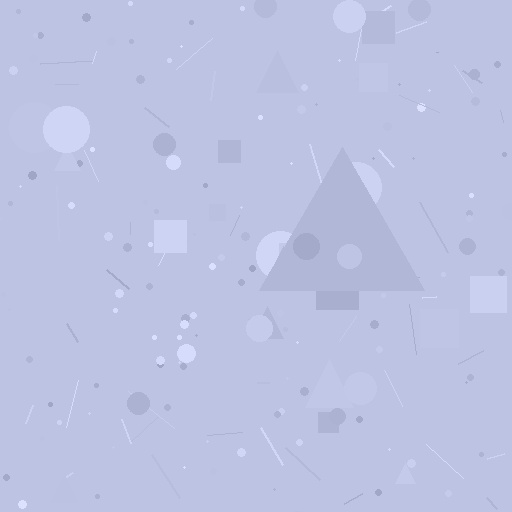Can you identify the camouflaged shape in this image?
The camouflaged shape is a triangle.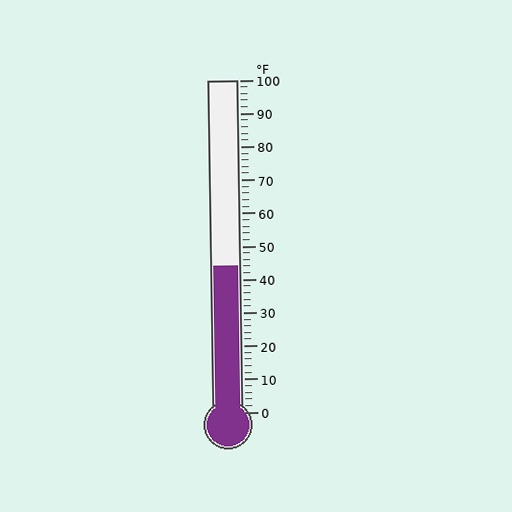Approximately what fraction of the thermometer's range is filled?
The thermometer is filled to approximately 45% of its range.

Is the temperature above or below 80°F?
The temperature is below 80°F.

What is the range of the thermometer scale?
The thermometer scale ranges from 0°F to 100°F.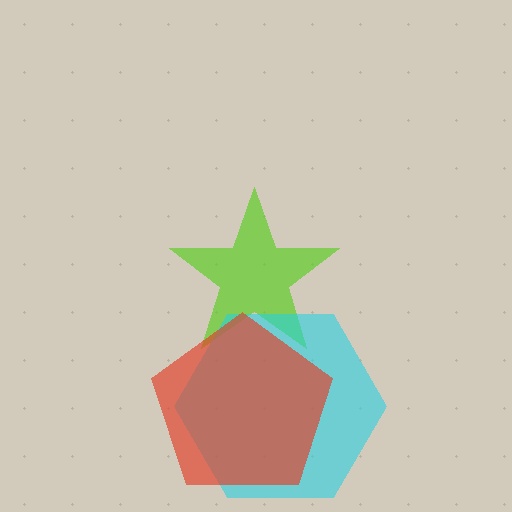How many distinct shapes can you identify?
There are 3 distinct shapes: a lime star, a cyan hexagon, a red pentagon.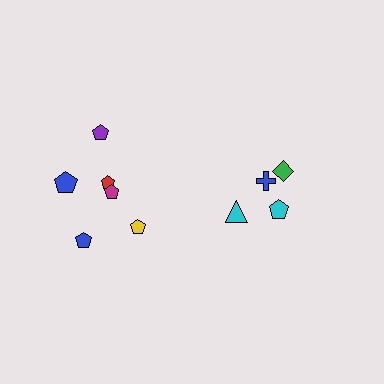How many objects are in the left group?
There are 6 objects.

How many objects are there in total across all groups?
There are 10 objects.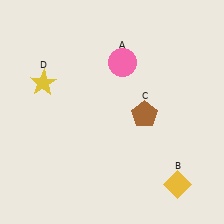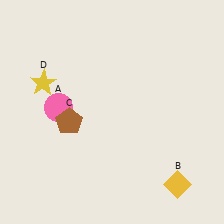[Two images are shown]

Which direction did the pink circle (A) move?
The pink circle (A) moved left.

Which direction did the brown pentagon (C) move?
The brown pentagon (C) moved left.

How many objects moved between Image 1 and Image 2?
2 objects moved between the two images.